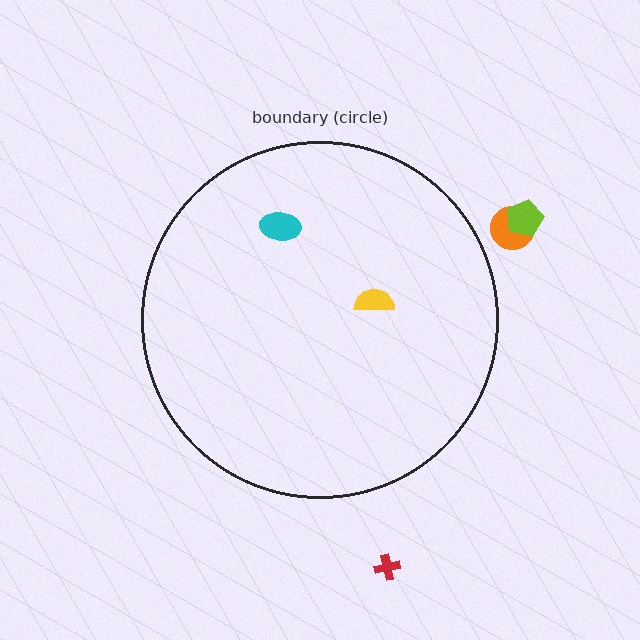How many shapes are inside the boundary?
2 inside, 3 outside.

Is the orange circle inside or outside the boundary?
Outside.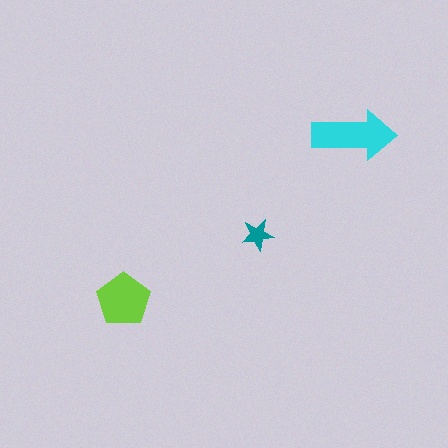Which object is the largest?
The cyan arrow.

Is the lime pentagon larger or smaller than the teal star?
Larger.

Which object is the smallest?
The teal star.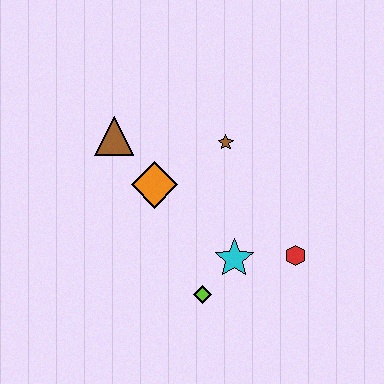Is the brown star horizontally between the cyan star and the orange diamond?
Yes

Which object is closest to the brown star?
The orange diamond is closest to the brown star.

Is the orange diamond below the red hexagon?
No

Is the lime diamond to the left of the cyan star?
Yes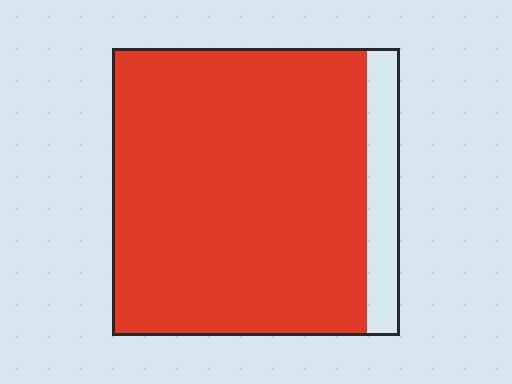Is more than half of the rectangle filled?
Yes.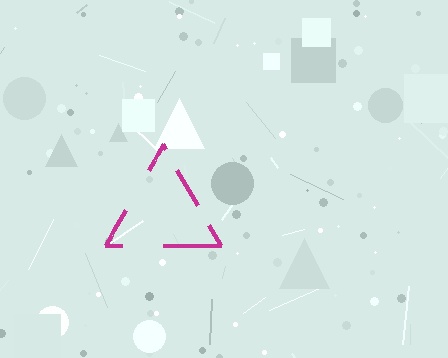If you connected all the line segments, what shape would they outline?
They would outline a triangle.